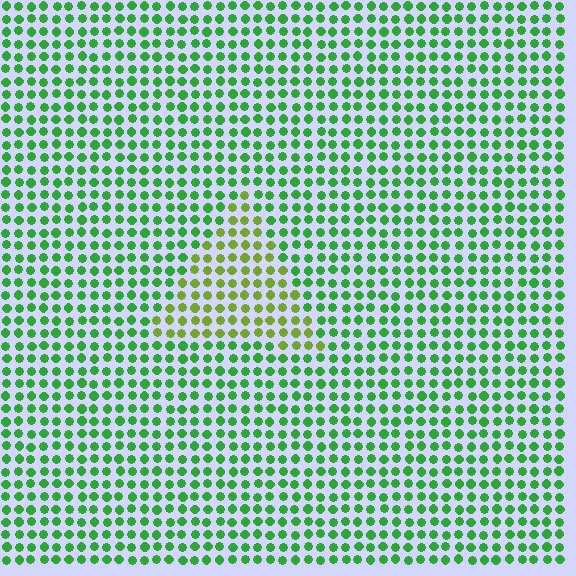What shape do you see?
I see a triangle.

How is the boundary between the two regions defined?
The boundary is defined purely by a slight shift in hue (about 37 degrees). Spacing, size, and orientation are identical on both sides.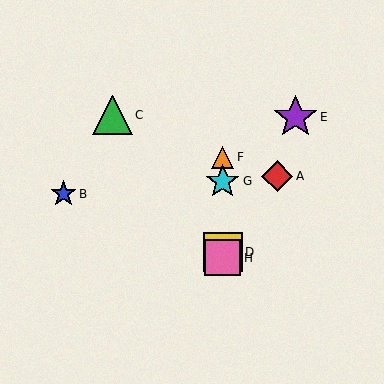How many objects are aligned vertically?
4 objects (D, F, G, H) are aligned vertically.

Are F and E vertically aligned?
No, F is at x≈223 and E is at x≈296.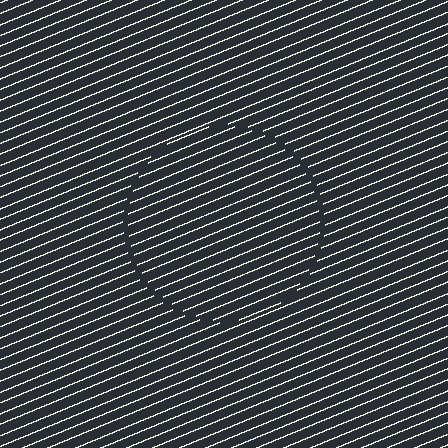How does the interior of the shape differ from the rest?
The interior of the shape contains the same grating, shifted by half a period — the contour is defined by the phase discontinuity where line-ends from the inner and outer gratings abut.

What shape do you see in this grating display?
An illusory circle. The interior of the shape contains the same grating, shifted by half a period — the contour is defined by the phase discontinuity where line-ends from the inner and outer gratings abut.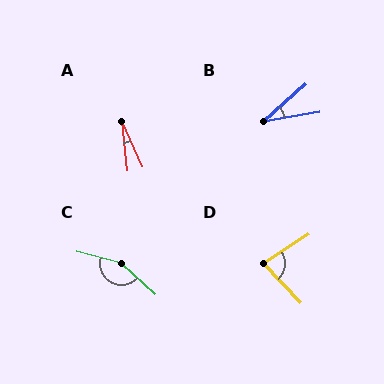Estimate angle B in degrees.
Approximately 32 degrees.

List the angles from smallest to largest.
A (18°), B (32°), D (79°), C (153°).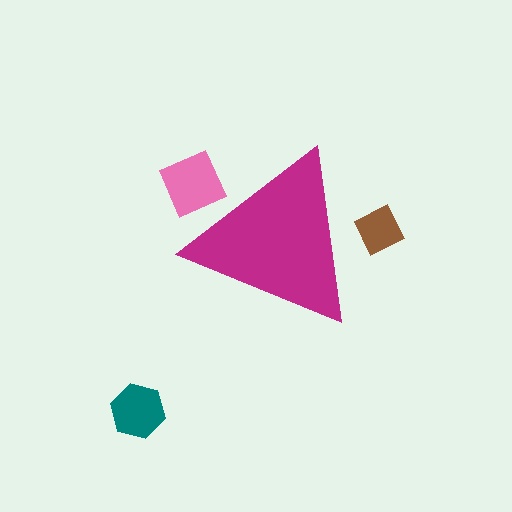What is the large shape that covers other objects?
A magenta triangle.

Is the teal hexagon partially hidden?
No, the teal hexagon is fully visible.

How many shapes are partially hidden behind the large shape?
2 shapes are partially hidden.